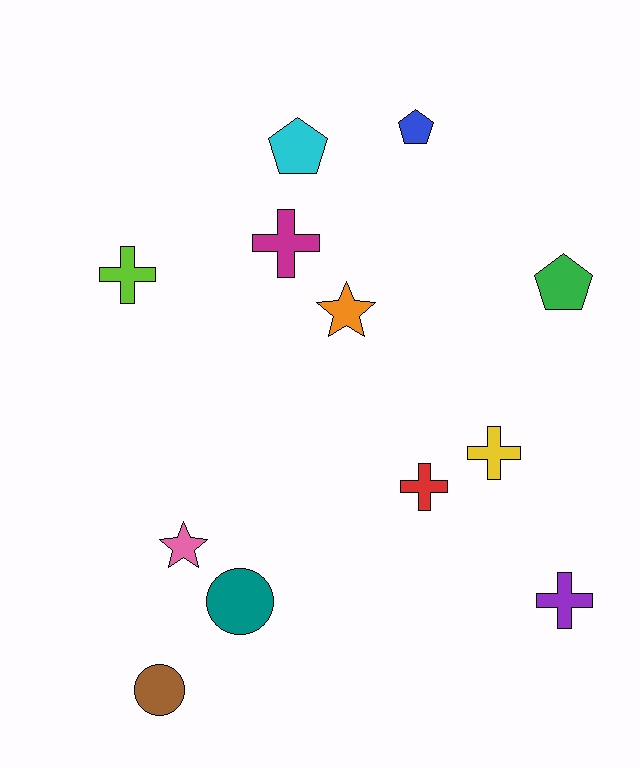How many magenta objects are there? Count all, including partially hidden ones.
There is 1 magenta object.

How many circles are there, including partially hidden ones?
There are 2 circles.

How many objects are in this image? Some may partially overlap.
There are 12 objects.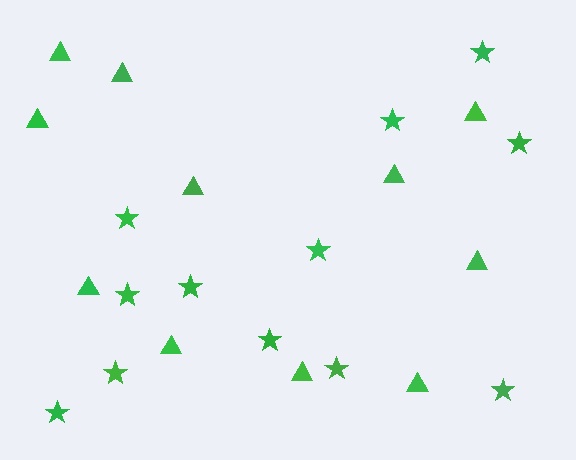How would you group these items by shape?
There are 2 groups: one group of triangles (11) and one group of stars (12).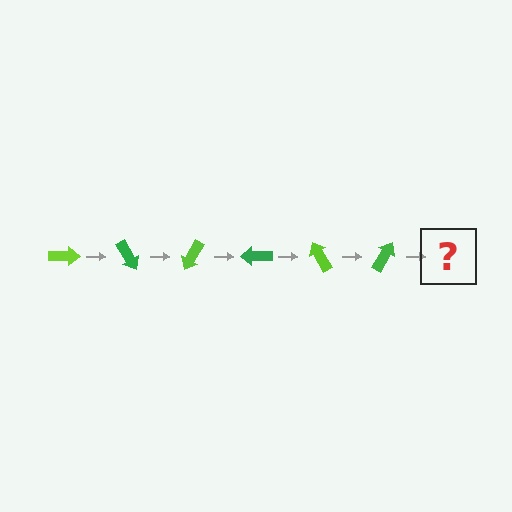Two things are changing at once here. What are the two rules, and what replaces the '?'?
The two rules are that it rotates 60 degrees each step and the color cycles through lime and green. The '?' should be a lime arrow, rotated 360 degrees from the start.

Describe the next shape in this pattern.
It should be a lime arrow, rotated 360 degrees from the start.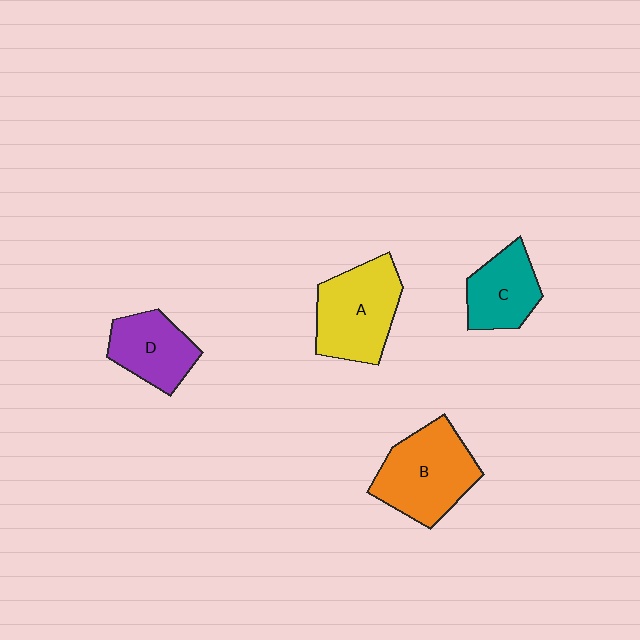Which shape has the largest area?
Shape B (orange).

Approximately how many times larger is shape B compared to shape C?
Approximately 1.5 times.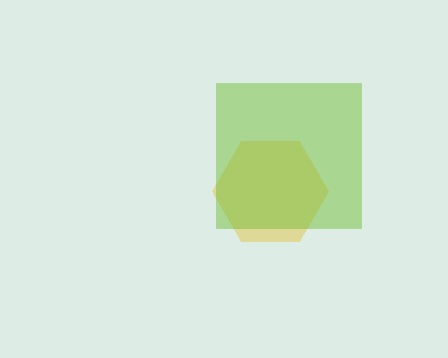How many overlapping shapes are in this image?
There are 2 overlapping shapes in the image.